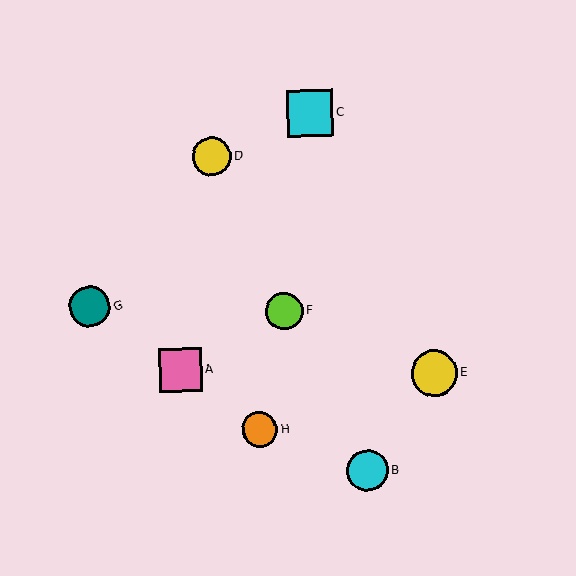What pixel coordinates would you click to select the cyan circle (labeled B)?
Click at (368, 470) to select the cyan circle B.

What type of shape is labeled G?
Shape G is a teal circle.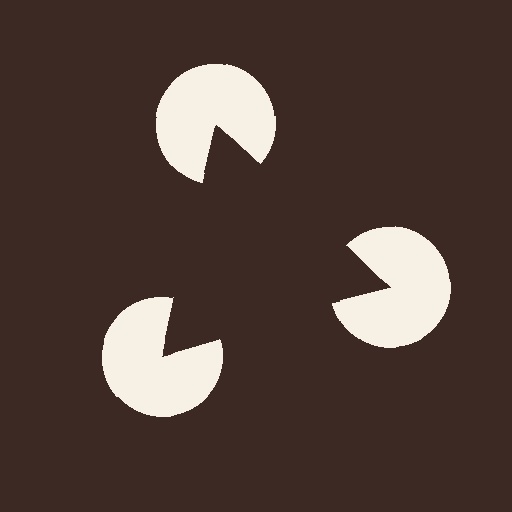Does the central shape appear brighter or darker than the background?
It typically appears slightly darker than the background, even though no actual brightness change is drawn.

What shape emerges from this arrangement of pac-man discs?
An illusory triangle — its edges are inferred from the aligned wedge cuts in the pac-man discs, not physically drawn.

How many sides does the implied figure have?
3 sides.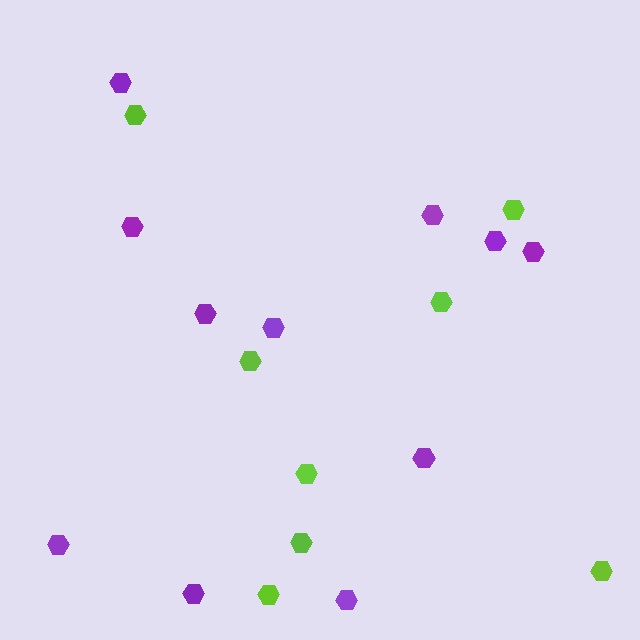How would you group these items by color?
There are 2 groups: one group of purple hexagons (11) and one group of lime hexagons (8).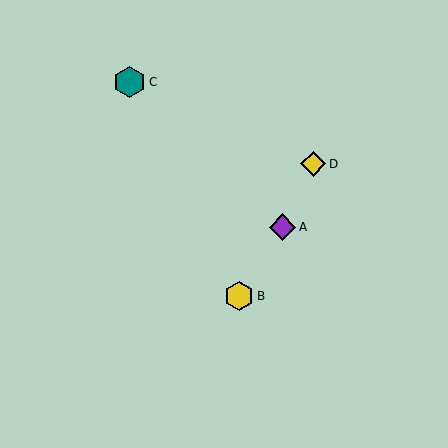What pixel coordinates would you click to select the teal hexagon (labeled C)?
Click at (130, 82) to select the teal hexagon C.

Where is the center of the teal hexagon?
The center of the teal hexagon is at (130, 82).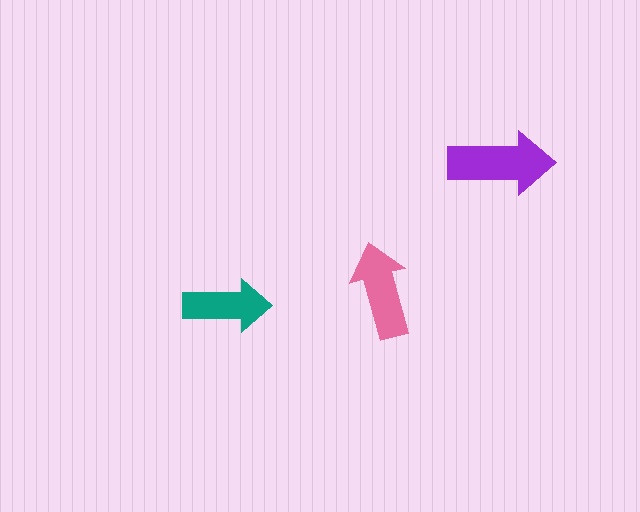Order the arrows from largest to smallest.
the purple one, the pink one, the teal one.